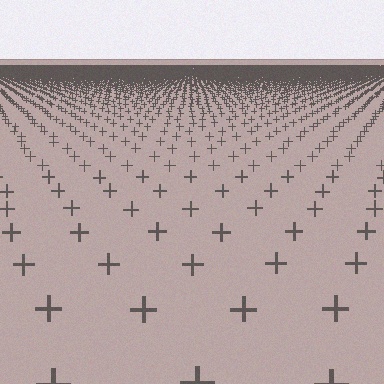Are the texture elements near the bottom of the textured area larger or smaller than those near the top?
Larger. Near the bottom, elements are closer to the viewer and appear at a bigger on-screen size.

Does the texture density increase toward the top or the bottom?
Density increases toward the top.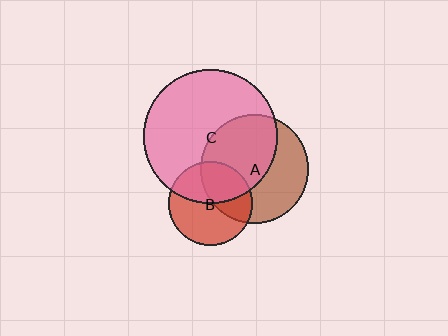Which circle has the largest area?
Circle C (pink).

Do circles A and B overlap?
Yes.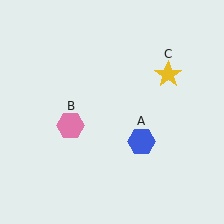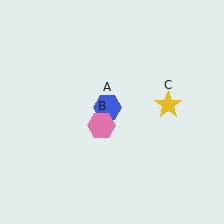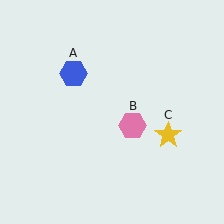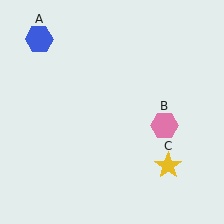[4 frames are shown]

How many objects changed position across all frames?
3 objects changed position: blue hexagon (object A), pink hexagon (object B), yellow star (object C).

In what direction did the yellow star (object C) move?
The yellow star (object C) moved down.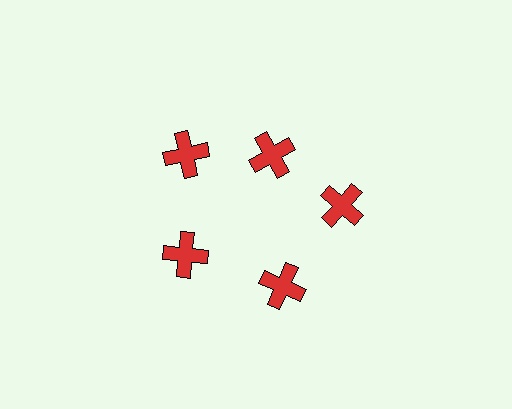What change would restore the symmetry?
The symmetry would be restored by moving it outward, back onto the ring so that all 5 crosses sit at equal angles and equal distance from the center.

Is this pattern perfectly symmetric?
No. The 5 red crosses are arranged in a ring, but one element near the 1 o'clock position is pulled inward toward the center, breaking the 5-fold rotational symmetry.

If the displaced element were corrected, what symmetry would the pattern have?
It would have 5-fold rotational symmetry — the pattern would map onto itself every 72 degrees.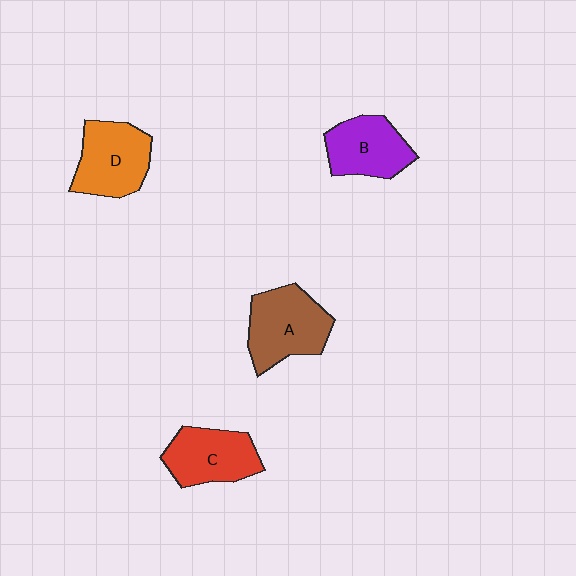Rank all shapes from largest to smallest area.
From largest to smallest: A (brown), D (orange), C (red), B (purple).